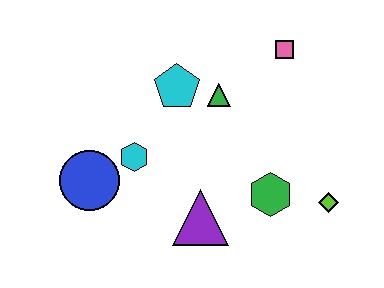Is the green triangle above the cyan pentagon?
No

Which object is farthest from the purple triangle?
The pink square is farthest from the purple triangle.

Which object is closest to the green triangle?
The cyan pentagon is closest to the green triangle.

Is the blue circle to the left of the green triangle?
Yes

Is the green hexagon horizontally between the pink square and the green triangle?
Yes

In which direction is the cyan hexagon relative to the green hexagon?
The cyan hexagon is to the left of the green hexagon.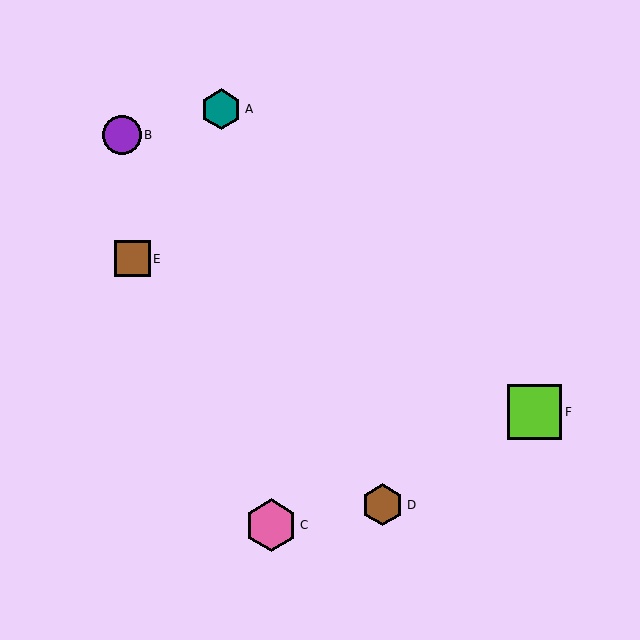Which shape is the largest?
The lime square (labeled F) is the largest.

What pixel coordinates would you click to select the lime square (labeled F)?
Click at (535, 412) to select the lime square F.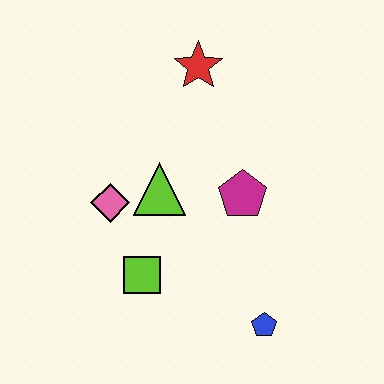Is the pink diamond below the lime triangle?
Yes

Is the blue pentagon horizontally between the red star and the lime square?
No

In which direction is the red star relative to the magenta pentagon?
The red star is above the magenta pentagon.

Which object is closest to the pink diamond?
The lime triangle is closest to the pink diamond.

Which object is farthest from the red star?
The blue pentagon is farthest from the red star.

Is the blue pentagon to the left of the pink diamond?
No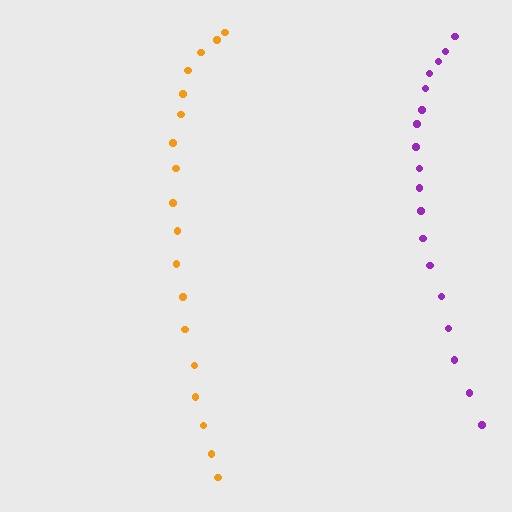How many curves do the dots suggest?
There are 2 distinct paths.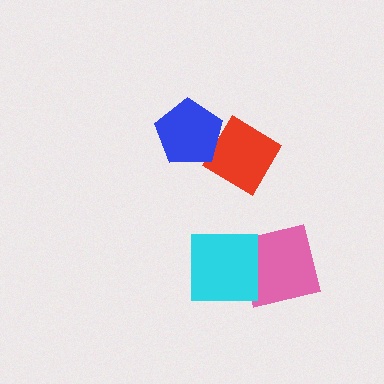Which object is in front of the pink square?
The cyan square is in front of the pink square.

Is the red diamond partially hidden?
Yes, it is partially covered by another shape.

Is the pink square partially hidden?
Yes, it is partially covered by another shape.